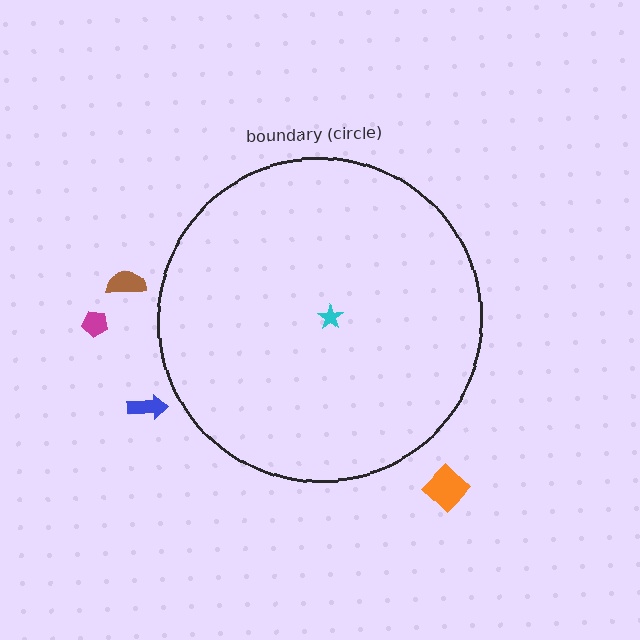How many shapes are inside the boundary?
1 inside, 4 outside.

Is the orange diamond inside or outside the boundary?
Outside.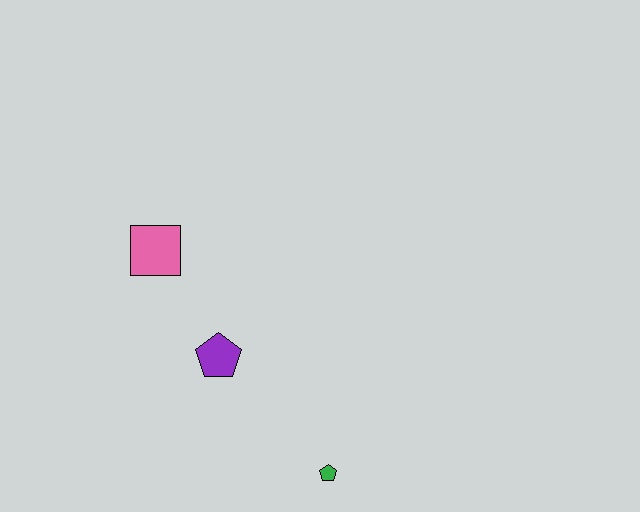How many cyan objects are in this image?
There are no cyan objects.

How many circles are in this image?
There are no circles.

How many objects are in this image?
There are 3 objects.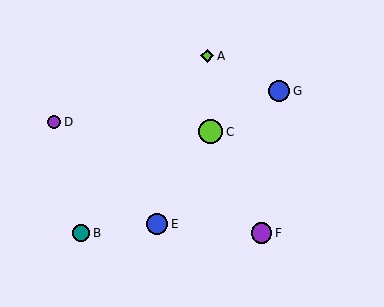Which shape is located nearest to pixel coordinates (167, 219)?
The blue circle (labeled E) at (157, 224) is nearest to that location.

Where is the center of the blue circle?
The center of the blue circle is at (157, 224).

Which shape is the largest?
The lime circle (labeled C) is the largest.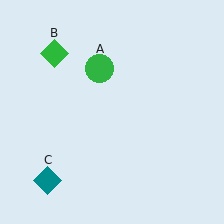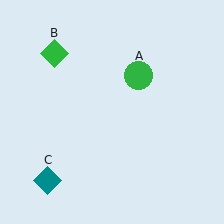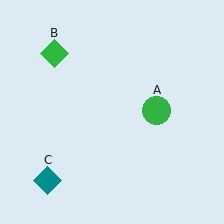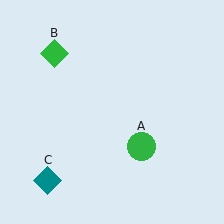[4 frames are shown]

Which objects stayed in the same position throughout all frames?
Green diamond (object B) and teal diamond (object C) remained stationary.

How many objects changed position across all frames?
1 object changed position: green circle (object A).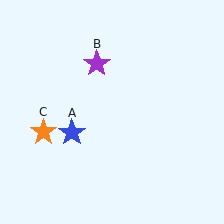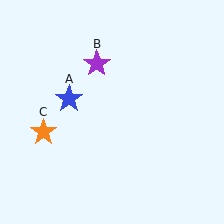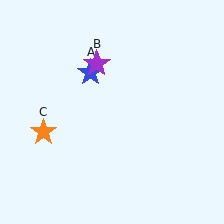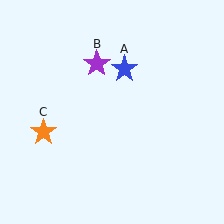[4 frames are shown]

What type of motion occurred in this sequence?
The blue star (object A) rotated clockwise around the center of the scene.